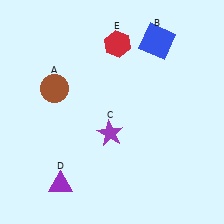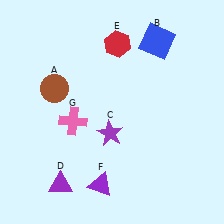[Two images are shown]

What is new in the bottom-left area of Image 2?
A pink cross (G) was added in the bottom-left area of Image 2.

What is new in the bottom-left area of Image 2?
A purple triangle (F) was added in the bottom-left area of Image 2.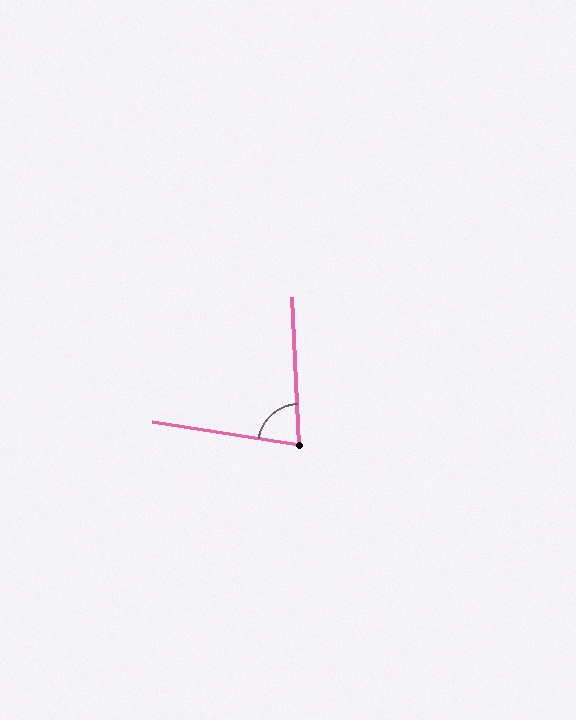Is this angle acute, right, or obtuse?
It is acute.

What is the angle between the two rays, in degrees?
Approximately 78 degrees.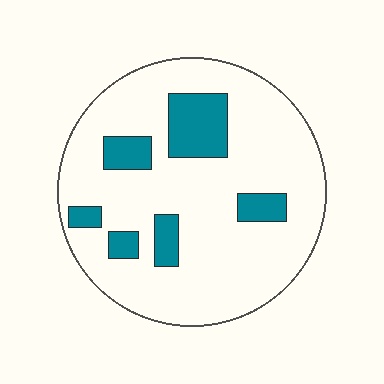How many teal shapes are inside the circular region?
6.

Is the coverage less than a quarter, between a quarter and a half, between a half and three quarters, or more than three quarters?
Less than a quarter.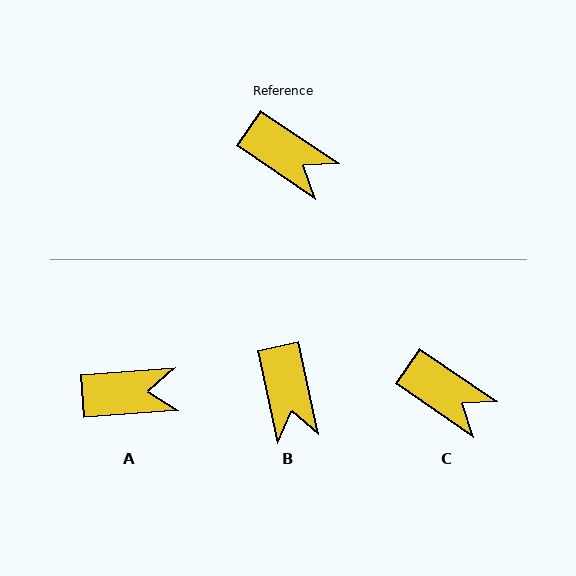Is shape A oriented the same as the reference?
No, it is off by about 39 degrees.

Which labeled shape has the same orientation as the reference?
C.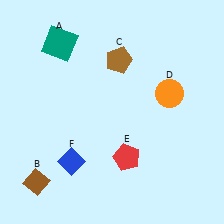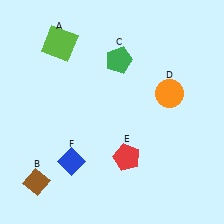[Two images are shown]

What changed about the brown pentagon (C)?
In Image 1, C is brown. In Image 2, it changed to green.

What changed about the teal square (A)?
In Image 1, A is teal. In Image 2, it changed to lime.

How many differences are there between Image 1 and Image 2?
There are 2 differences between the two images.